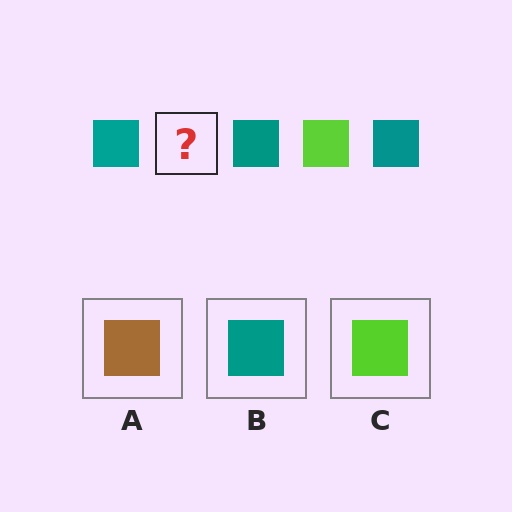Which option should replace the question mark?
Option C.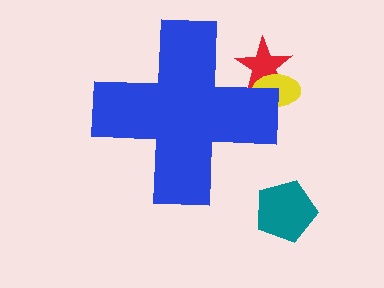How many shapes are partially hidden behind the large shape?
2 shapes are partially hidden.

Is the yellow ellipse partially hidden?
Yes, the yellow ellipse is partially hidden behind the blue cross.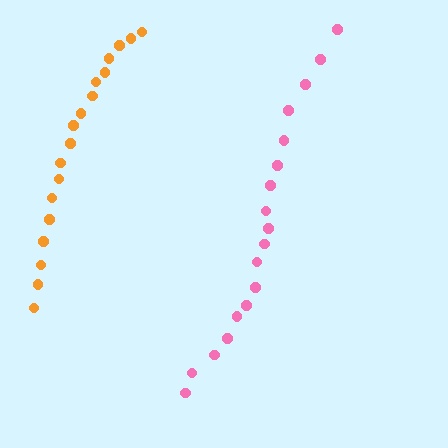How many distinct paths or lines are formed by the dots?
There are 2 distinct paths.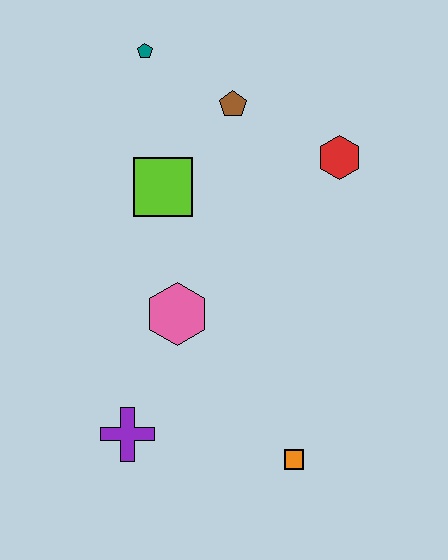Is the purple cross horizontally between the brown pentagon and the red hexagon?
No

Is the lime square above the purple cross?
Yes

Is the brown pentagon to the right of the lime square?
Yes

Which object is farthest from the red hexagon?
The purple cross is farthest from the red hexagon.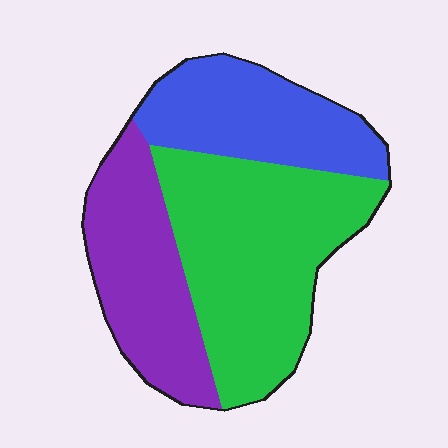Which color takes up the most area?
Green, at roughly 45%.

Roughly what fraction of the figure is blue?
Blue covers about 25% of the figure.